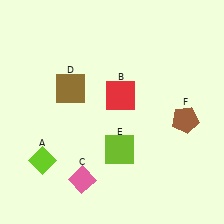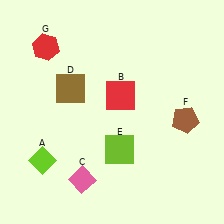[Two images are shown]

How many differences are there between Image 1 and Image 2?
There is 1 difference between the two images.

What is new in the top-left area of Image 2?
A red hexagon (G) was added in the top-left area of Image 2.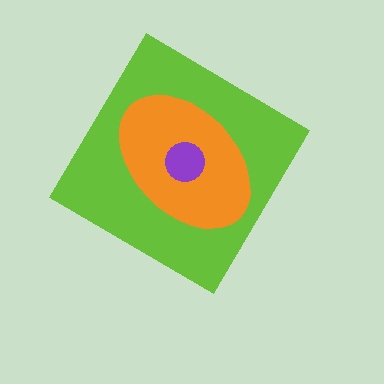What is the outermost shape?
The lime diamond.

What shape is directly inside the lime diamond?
The orange ellipse.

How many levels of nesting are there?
3.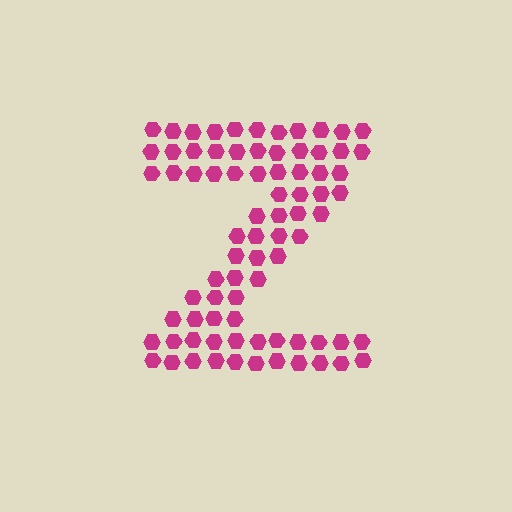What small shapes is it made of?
It is made of small hexagons.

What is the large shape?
The large shape is the letter Z.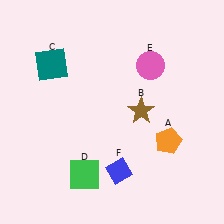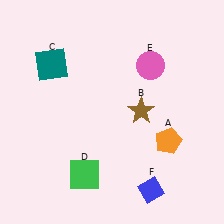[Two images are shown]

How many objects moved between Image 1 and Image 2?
1 object moved between the two images.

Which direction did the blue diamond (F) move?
The blue diamond (F) moved right.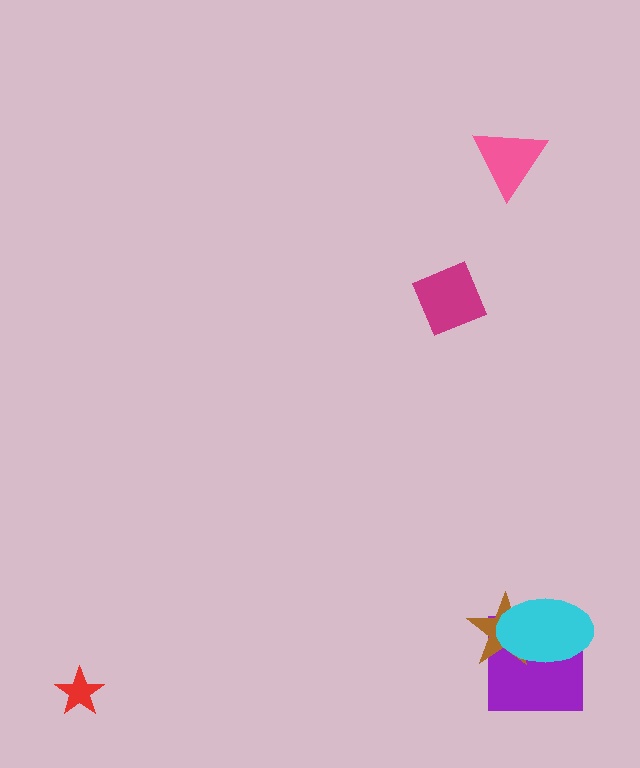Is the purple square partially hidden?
Yes, it is partially covered by another shape.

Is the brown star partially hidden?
Yes, it is partially covered by another shape.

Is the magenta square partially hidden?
No, no other shape covers it.